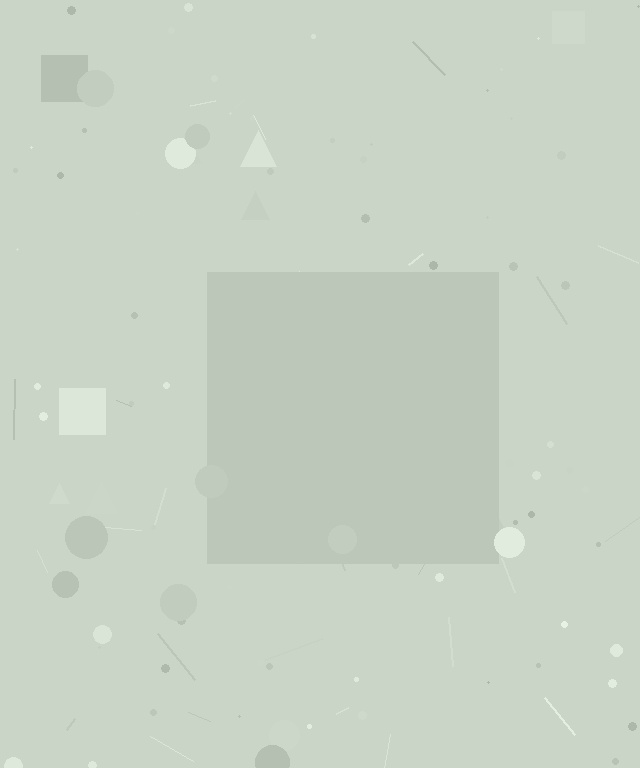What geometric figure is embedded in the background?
A square is embedded in the background.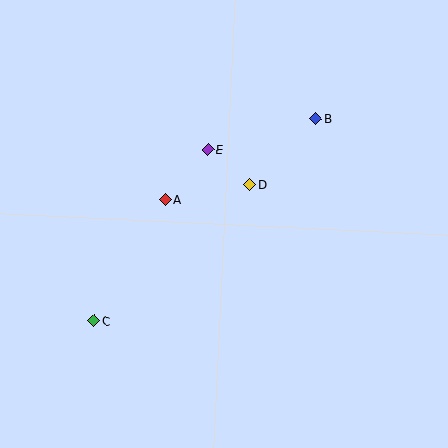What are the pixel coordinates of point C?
Point C is at (94, 321).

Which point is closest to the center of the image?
Point D at (250, 184) is closest to the center.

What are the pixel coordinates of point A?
Point A is at (165, 199).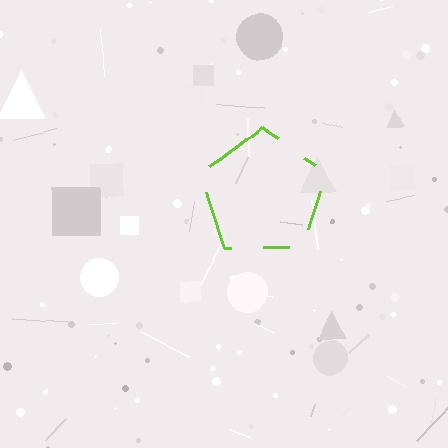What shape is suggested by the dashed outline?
The dashed outline suggests a pentagon.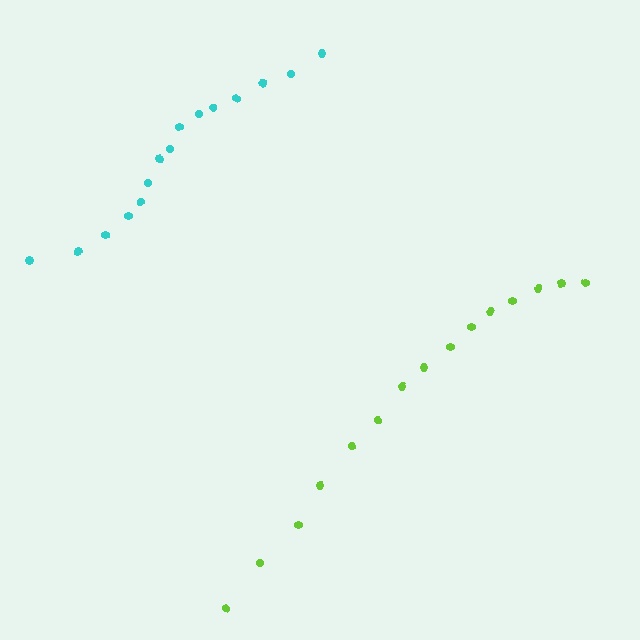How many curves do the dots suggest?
There are 2 distinct paths.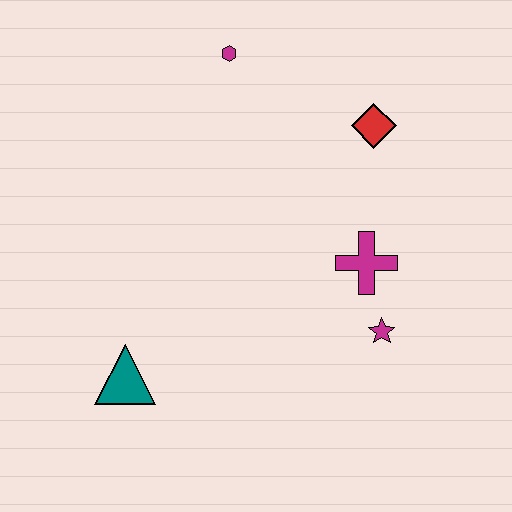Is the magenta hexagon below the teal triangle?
No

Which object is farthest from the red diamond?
The teal triangle is farthest from the red diamond.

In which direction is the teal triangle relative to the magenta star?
The teal triangle is to the left of the magenta star.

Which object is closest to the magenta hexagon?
The red diamond is closest to the magenta hexagon.